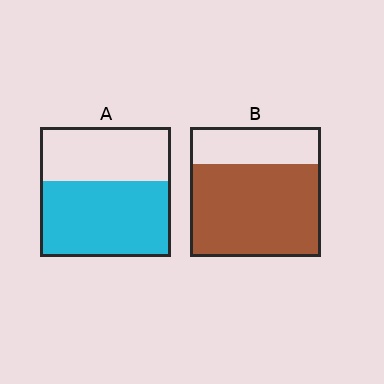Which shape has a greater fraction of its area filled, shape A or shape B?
Shape B.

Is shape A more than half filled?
Yes.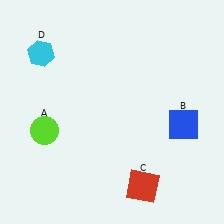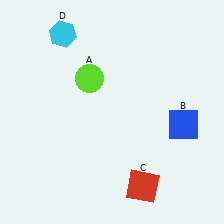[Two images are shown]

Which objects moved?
The objects that moved are: the lime circle (A), the cyan hexagon (D).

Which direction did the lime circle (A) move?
The lime circle (A) moved up.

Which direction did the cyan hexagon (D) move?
The cyan hexagon (D) moved right.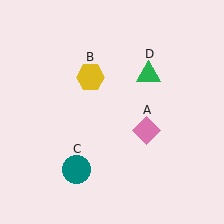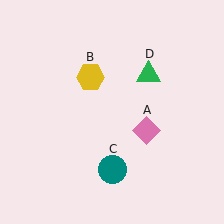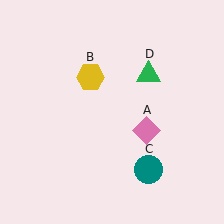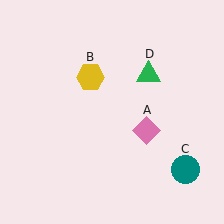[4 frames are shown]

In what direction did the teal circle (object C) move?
The teal circle (object C) moved right.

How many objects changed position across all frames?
1 object changed position: teal circle (object C).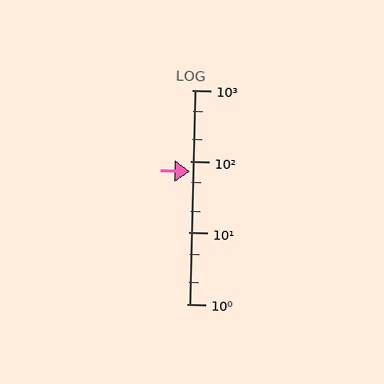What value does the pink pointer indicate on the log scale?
The pointer indicates approximately 72.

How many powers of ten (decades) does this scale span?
The scale spans 3 decades, from 1 to 1000.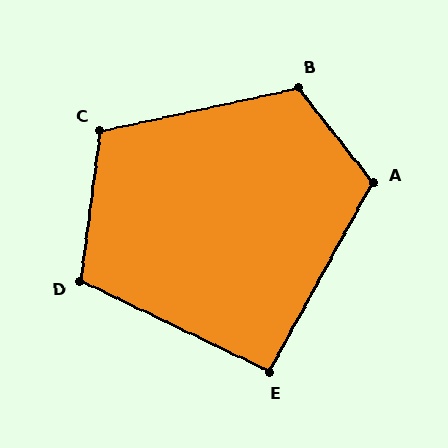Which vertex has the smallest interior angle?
E, at approximately 93 degrees.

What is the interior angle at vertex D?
Approximately 108 degrees (obtuse).